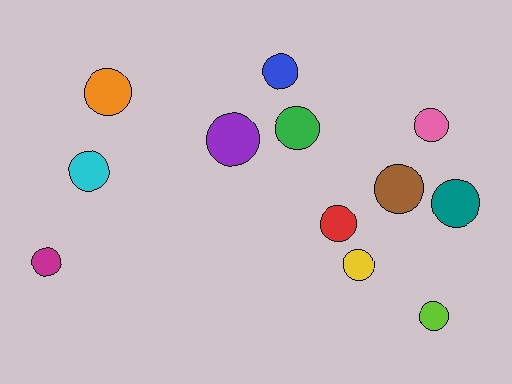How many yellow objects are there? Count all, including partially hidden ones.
There is 1 yellow object.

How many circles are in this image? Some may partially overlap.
There are 12 circles.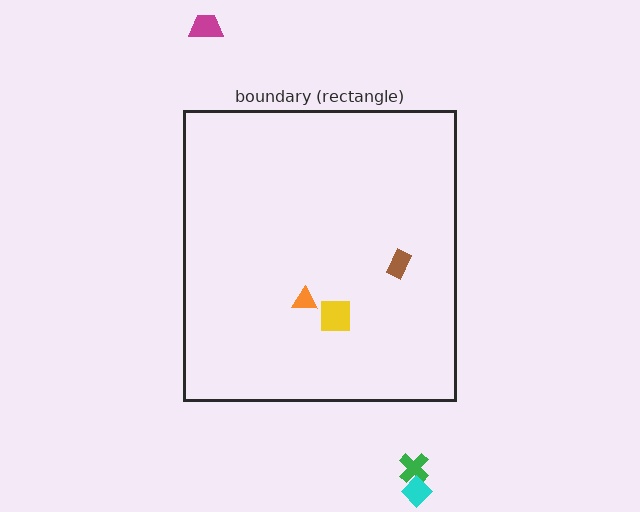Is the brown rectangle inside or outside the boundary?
Inside.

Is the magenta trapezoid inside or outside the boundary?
Outside.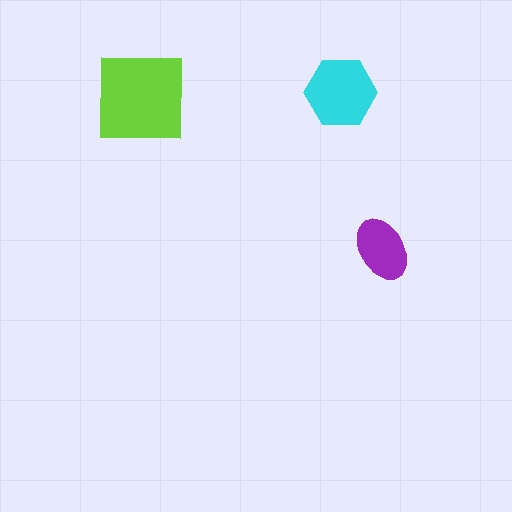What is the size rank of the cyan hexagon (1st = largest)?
2nd.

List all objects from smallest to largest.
The purple ellipse, the cyan hexagon, the lime square.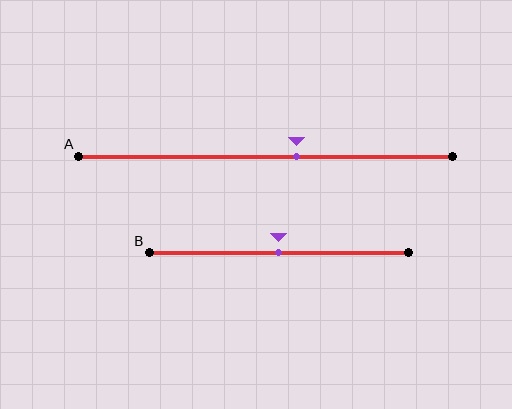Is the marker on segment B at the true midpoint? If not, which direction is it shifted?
Yes, the marker on segment B is at the true midpoint.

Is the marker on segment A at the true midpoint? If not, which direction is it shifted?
No, the marker on segment A is shifted to the right by about 8% of the segment length.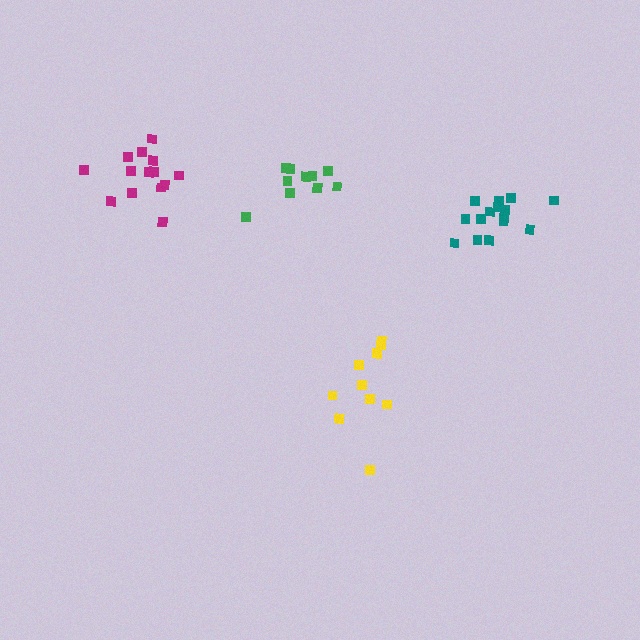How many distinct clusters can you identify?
There are 4 distinct clusters.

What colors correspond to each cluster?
The clusters are colored: teal, yellow, magenta, green.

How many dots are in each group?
Group 1: 15 dots, Group 2: 10 dots, Group 3: 14 dots, Group 4: 10 dots (49 total).